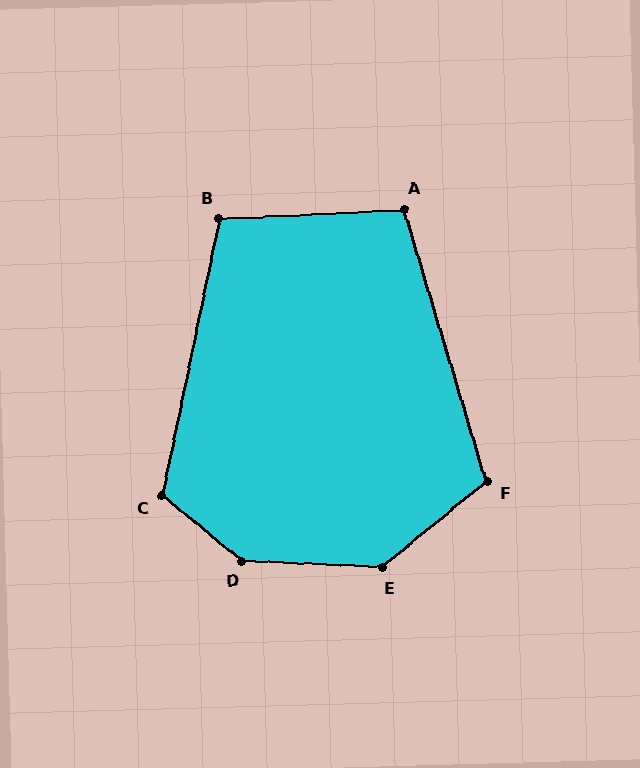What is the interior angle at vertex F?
Approximately 112 degrees (obtuse).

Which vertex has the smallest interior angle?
A, at approximately 104 degrees.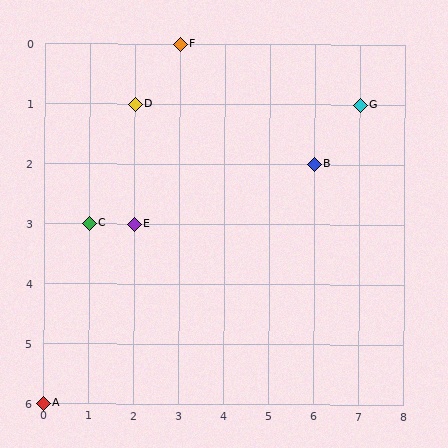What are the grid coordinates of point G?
Point G is at grid coordinates (7, 1).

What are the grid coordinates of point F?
Point F is at grid coordinates (3, 0).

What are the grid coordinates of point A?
Point A is at grid coordinates (0, 6).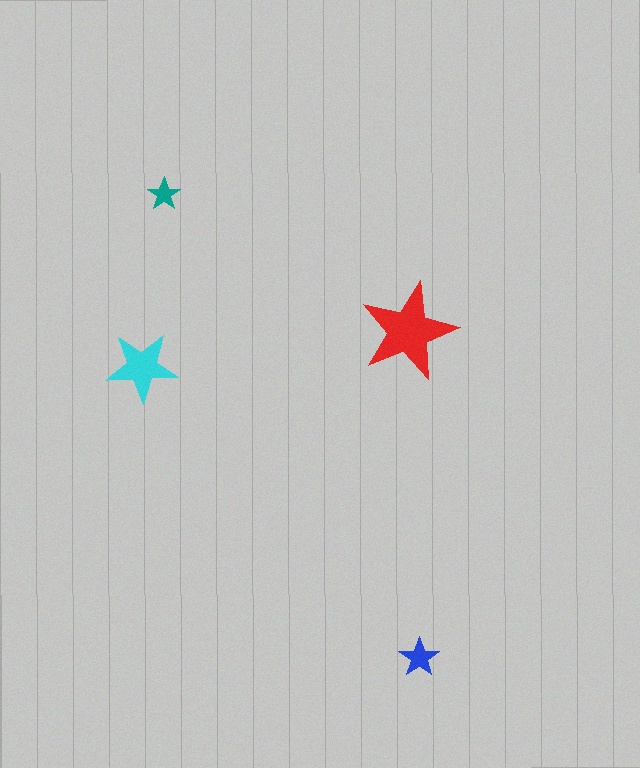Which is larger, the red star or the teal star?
The red one.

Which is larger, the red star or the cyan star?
The red one.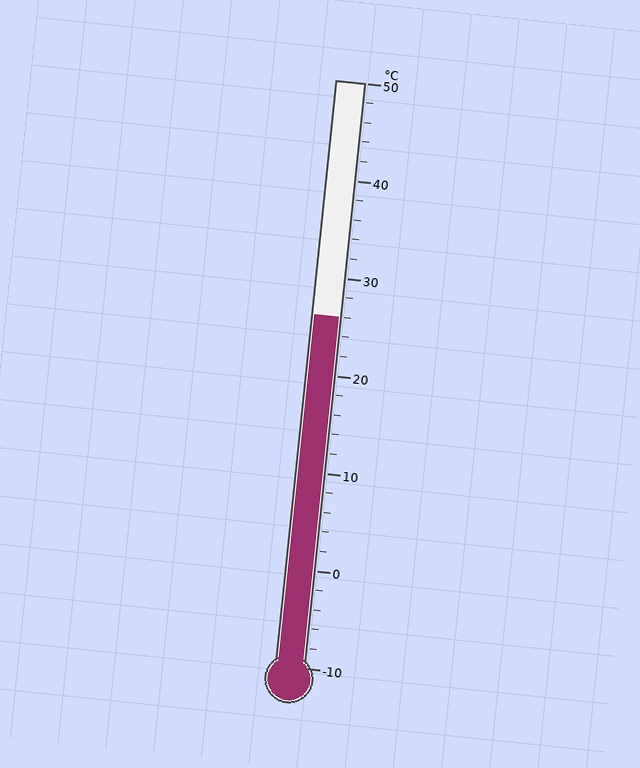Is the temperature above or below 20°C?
The temperature is above 20°C.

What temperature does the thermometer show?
The thermometer shows approximately 26°C.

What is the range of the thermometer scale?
The thermometer scale ranges from -10°C to 50°C.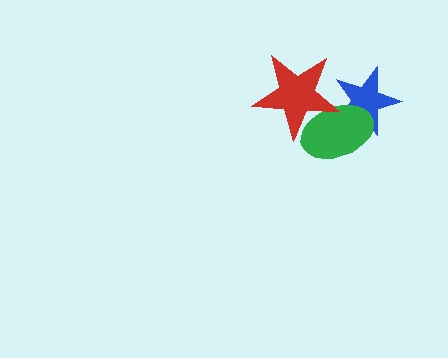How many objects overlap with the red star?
2 objects overlap with the red star.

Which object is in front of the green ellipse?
The red star is in front of the green ellipse.